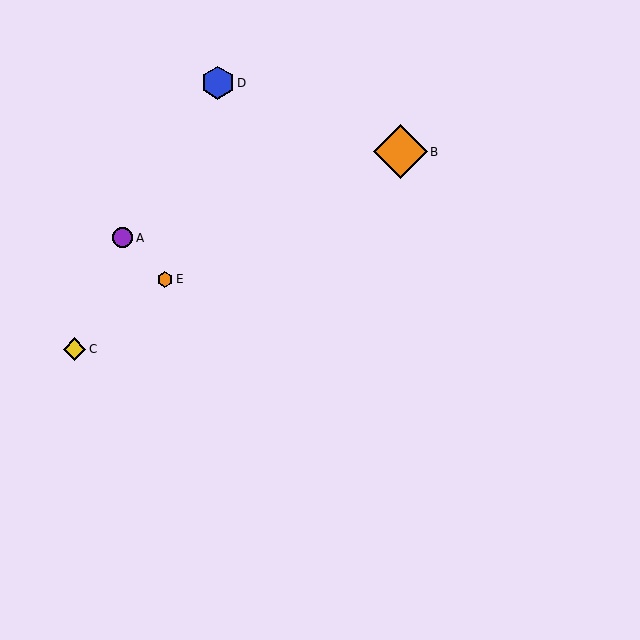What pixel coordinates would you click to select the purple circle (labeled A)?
Click at (123, 238) to select the purple circle A.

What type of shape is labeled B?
Shape B is an orange diamond.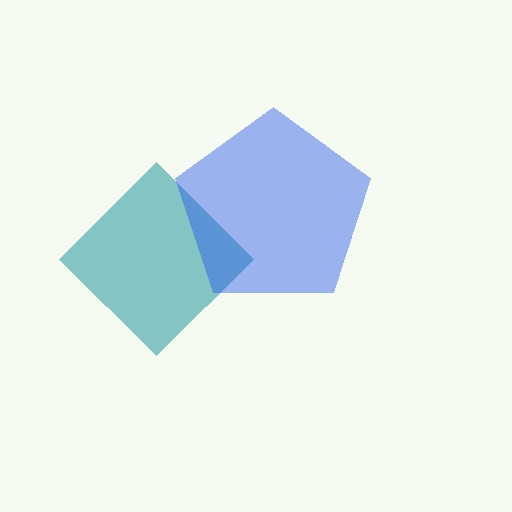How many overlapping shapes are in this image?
There are 2 overlapping shapes in the image.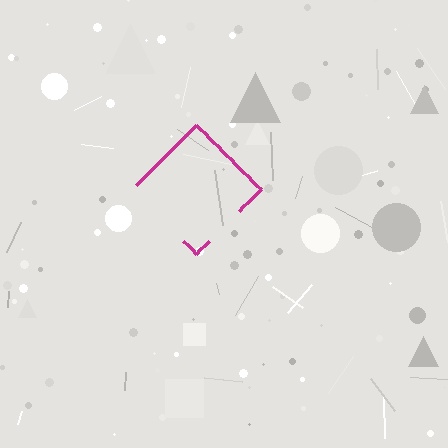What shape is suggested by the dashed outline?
The dashed outline suggests a diamond.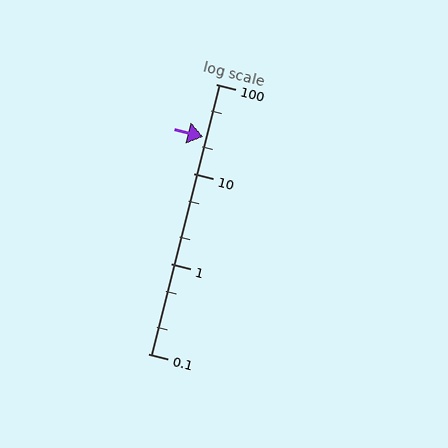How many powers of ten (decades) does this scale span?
The scale spans 3 decades, from 0.1 to 100.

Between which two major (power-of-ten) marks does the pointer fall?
The pointer is between 10 and 100.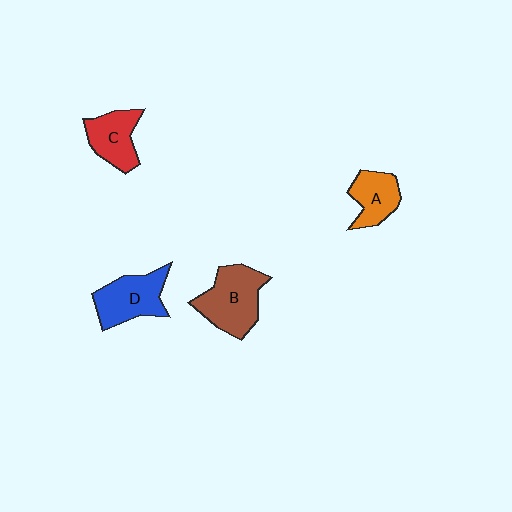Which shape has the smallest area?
Shape A (orange).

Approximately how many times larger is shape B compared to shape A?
Approximately 1.6 times.